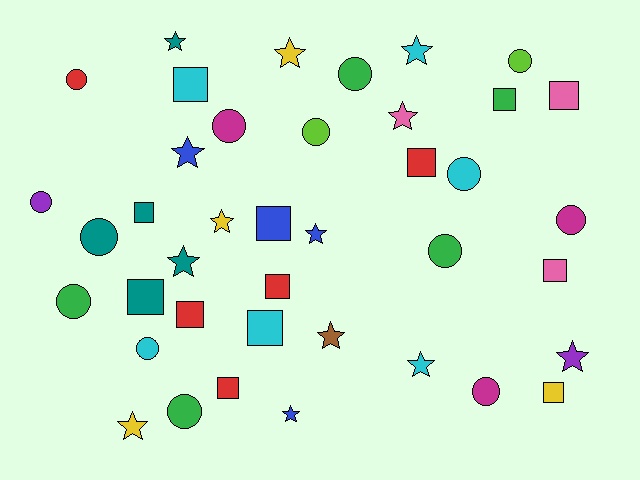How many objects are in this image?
There are 40 objects.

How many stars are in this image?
There are 13 stars.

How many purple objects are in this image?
There are 2 purple objects.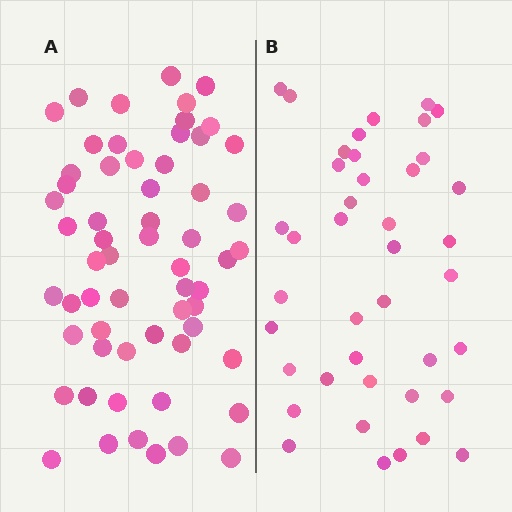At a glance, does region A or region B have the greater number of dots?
Region A (the left region) has more dots.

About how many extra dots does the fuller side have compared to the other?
Region A has approximately 20 more dots than region B.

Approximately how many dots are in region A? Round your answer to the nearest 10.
About 60 dots.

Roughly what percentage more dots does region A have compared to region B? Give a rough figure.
About 45% more.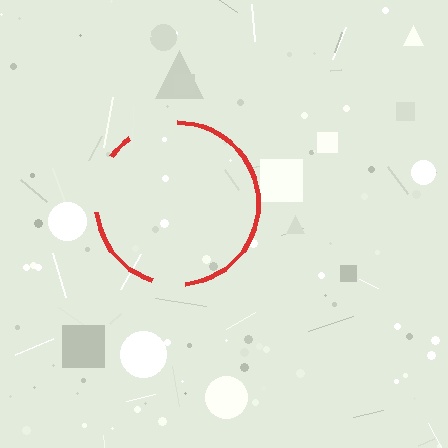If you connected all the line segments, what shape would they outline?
They would outline a circle.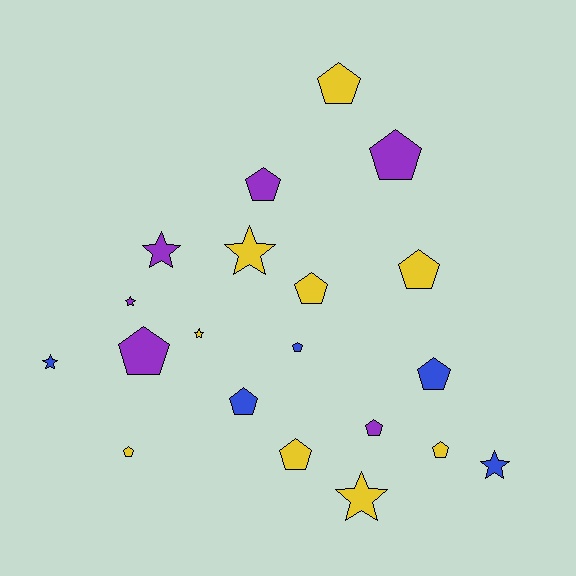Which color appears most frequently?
Yellow, with 9 objects.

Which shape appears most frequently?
Pentagon, with 13 objects.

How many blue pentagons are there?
There are 3 blue pentagons.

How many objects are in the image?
There are 20 objects.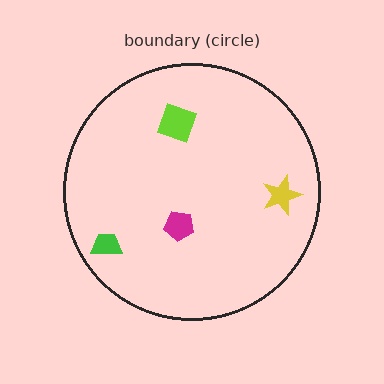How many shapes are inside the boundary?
4 inside, 0 outside.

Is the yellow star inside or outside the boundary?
Inside.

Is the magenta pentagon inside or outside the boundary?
Inside.